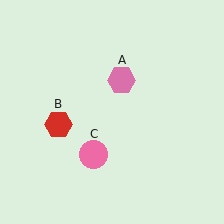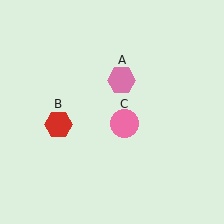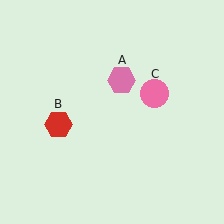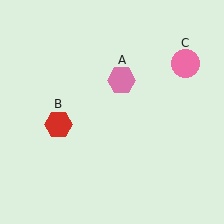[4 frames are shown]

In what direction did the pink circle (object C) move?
The pink circle (object C) moved up and to the right.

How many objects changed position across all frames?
1 object changed position: pink circle (object C).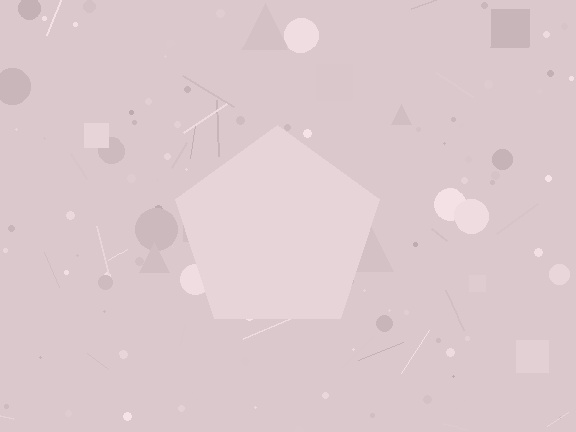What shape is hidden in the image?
A pentagon is hidden in the image.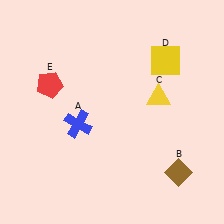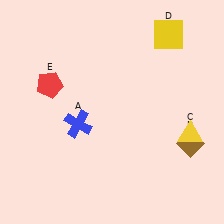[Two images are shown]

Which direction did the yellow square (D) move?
The yellow square (D) moved up.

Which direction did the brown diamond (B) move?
The brown diamond (B) moved up.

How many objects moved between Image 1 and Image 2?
3 objects moved between the two images.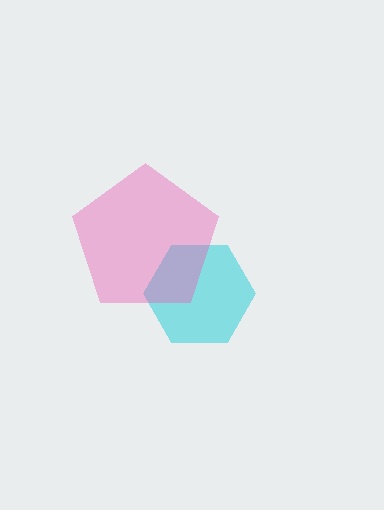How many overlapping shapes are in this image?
There are 2 overlapping shapes in the image.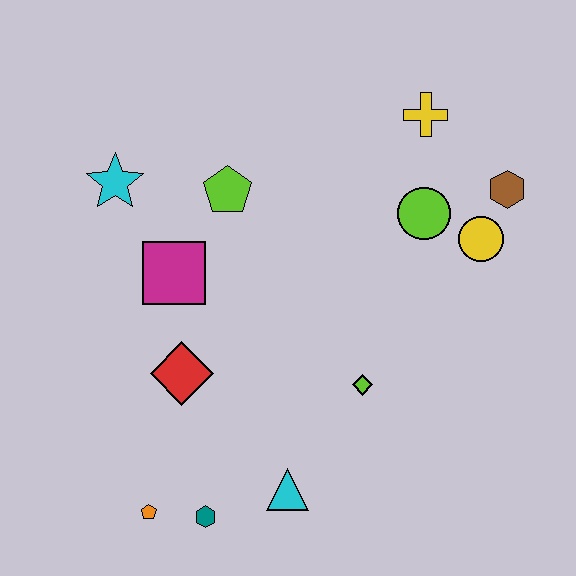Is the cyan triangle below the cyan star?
Yes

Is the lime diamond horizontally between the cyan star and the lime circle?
Yes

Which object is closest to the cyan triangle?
The teal hexagon is closest to the cyan triangle.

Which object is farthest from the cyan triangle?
The yellow cross is farthest from the cyan triangle.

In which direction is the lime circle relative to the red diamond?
The lime circle is to the right of the red diamond.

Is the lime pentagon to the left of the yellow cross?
Yes